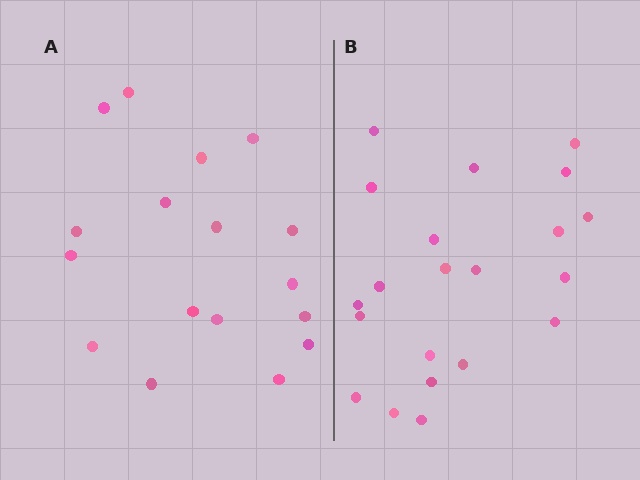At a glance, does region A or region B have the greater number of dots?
Region B (the right region) has more dots.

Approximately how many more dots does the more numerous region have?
Region B has about 4 more dots than region A.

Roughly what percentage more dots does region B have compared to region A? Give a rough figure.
About 25% more.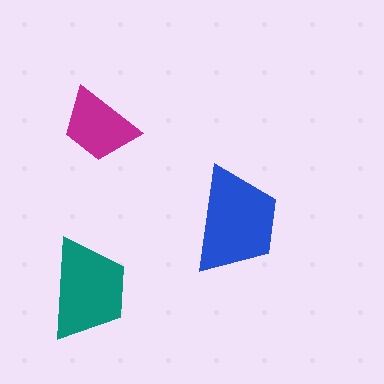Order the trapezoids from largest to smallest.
the blue one, the teal one, the magenta one.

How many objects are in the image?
There are 3 objects in the image.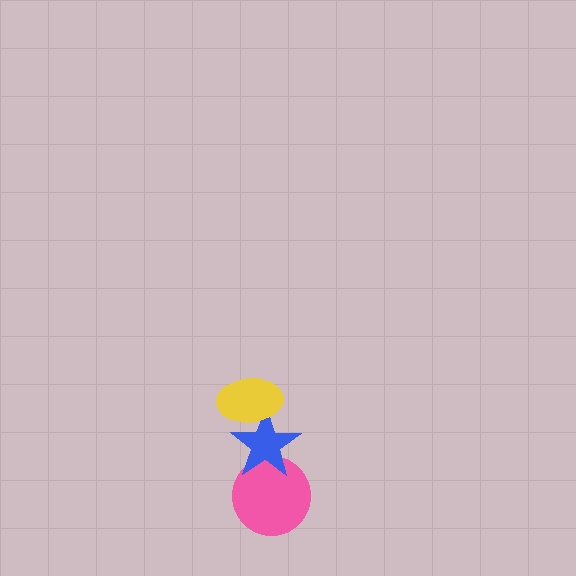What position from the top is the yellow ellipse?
The yellow ellipse is 1st from the top.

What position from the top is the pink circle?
The pink circle is 3rd from the top.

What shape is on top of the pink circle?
The blue star is on top of the pink circle.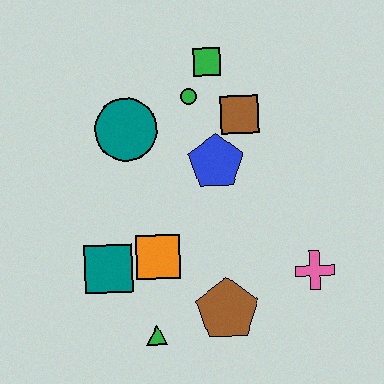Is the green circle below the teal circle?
No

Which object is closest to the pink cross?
The brown pentagon is closest to the pink cross.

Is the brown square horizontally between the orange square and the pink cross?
Yes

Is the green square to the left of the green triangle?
No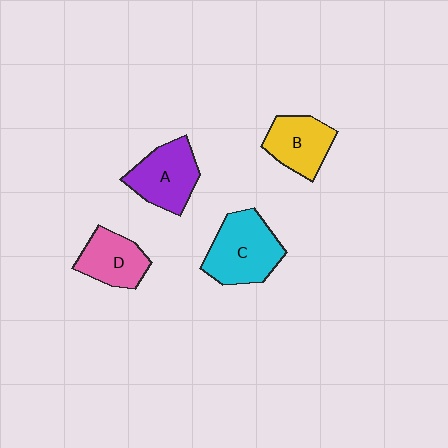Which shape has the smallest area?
Shape D (pink).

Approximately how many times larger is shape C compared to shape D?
Approximately 1.4 times.